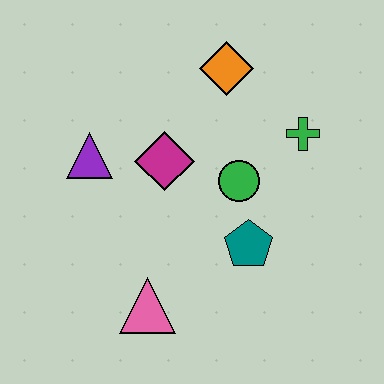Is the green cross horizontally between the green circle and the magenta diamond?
No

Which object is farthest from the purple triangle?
The green cross is farthest from the purple triangle.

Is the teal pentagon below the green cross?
Yes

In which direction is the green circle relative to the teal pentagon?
The green circle is above the teal pentagon.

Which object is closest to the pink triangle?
The teal pentagon is closest to the pink triangle.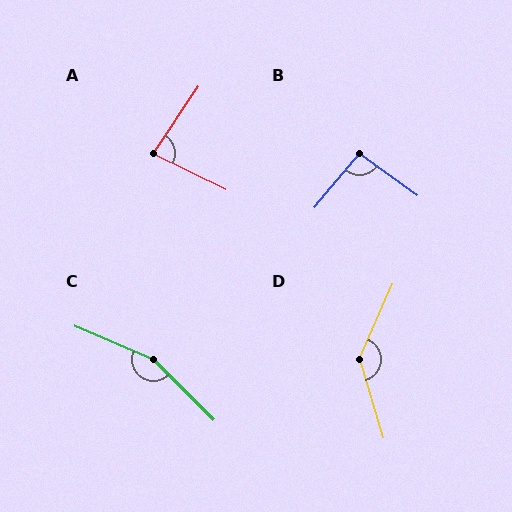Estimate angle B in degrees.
Approximately 94 degrees.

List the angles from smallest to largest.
A (82°), B (94°), D (139°), C (158°).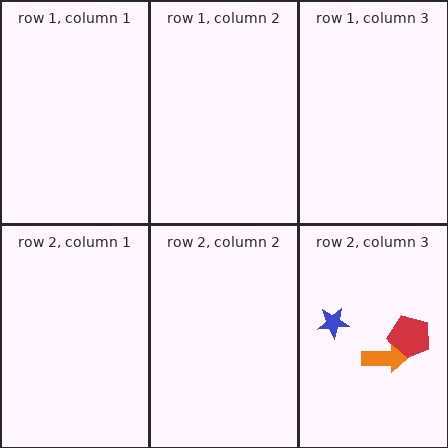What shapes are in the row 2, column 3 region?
The blue star, the red pentagon, the orange arrow.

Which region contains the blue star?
The row 2, column 3 region.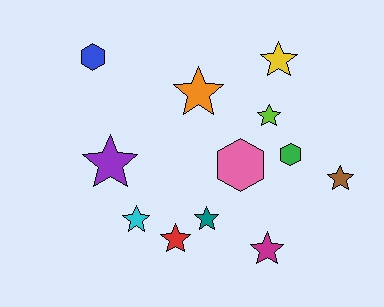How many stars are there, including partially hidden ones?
There are 9 stars.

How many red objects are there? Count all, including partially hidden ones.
There is 1 red object.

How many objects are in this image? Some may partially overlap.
There are 12 objects.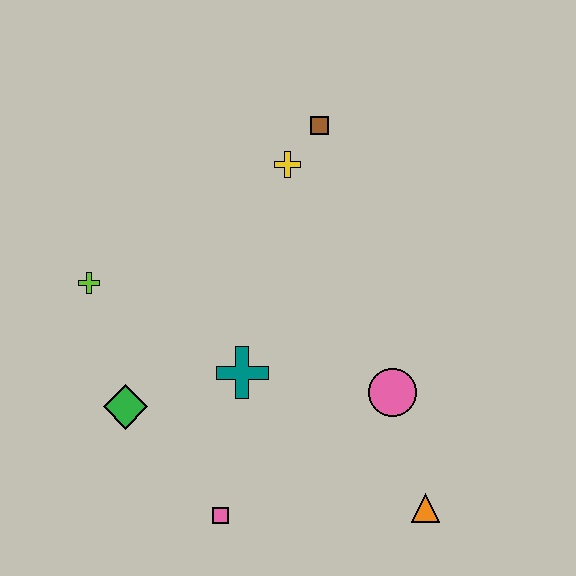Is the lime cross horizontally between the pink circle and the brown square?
No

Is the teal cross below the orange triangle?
No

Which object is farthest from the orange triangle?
The lime cross is farthest from the orange triangle.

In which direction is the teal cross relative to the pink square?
The teal cross is above the pink square.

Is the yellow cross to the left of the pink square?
No